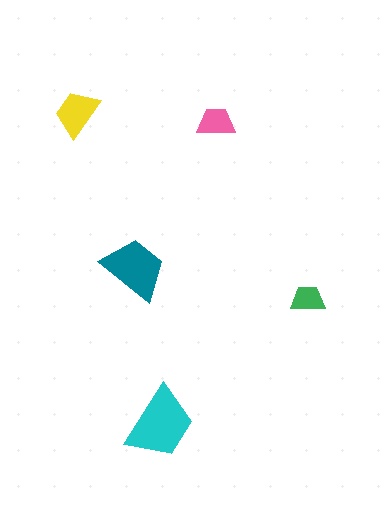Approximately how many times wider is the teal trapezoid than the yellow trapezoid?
About 1.5 times wider.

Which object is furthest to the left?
The yellow trapezoid is leftmost.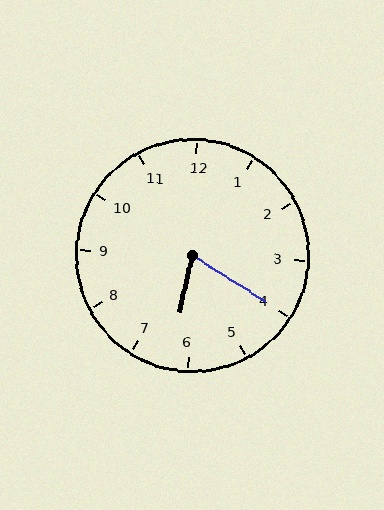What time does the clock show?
6:20.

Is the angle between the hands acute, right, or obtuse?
It is acute.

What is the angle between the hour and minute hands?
Approximately 70 degrees.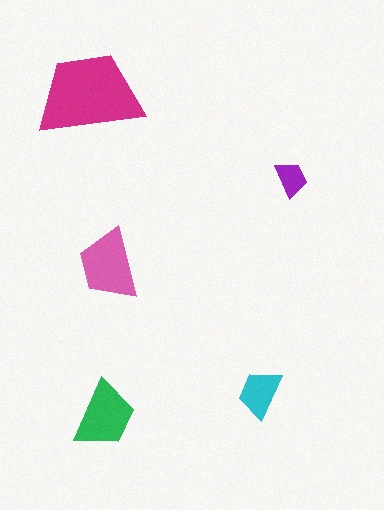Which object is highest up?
The magenta trapezoid is topmost.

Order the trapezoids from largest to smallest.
the magenta one, the pink one, the green one, the cyan one, the purple one.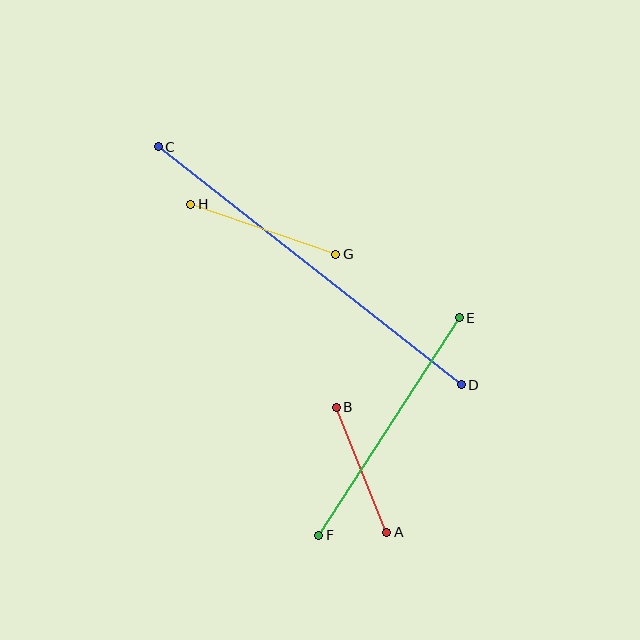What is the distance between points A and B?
The distance is approximately 135 pixels.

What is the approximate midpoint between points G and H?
The midpoint is at approximately (263, 229) pixels.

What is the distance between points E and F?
The distance is approximately 259 pixels.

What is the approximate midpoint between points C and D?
The midpoint is at approximately (310, 266) pixels.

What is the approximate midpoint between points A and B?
The midpoint is at approximately (362, 470) pixels.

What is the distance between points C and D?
The distance is approximately 385 pixels.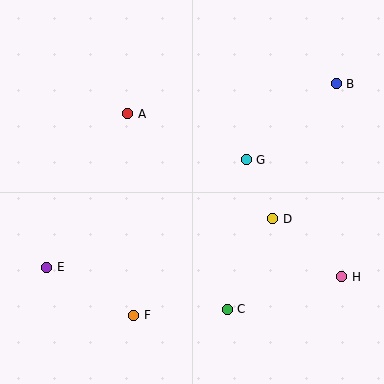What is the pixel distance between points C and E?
The distance between C and E is 185 pixels.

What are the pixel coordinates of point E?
Point E is at (47, 267).